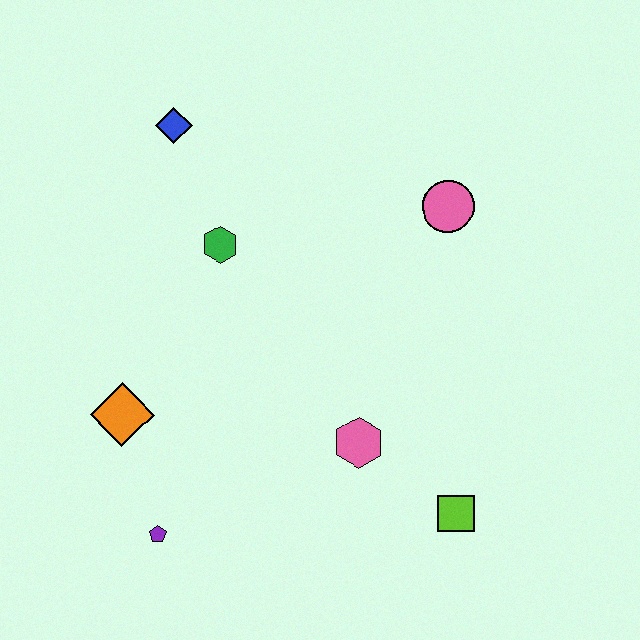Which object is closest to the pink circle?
The green hexagon is closest to the pink circle.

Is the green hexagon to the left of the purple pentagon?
No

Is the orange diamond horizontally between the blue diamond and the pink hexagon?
No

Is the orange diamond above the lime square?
Yes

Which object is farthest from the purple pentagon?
The pink circle is farthest from the purple pentagon.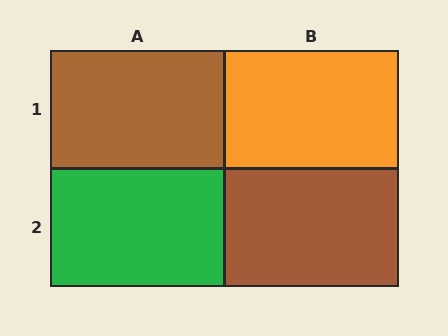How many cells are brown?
2 cells are brown.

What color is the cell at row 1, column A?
Brown.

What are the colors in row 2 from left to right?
Green, brown.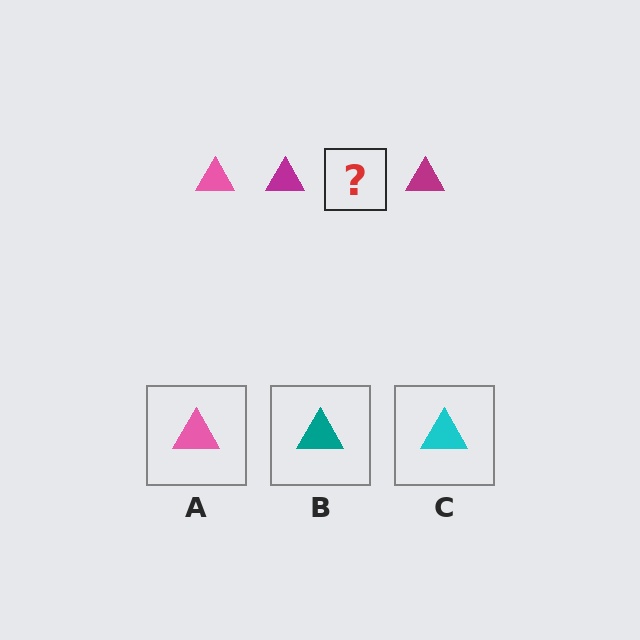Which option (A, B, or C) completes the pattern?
A.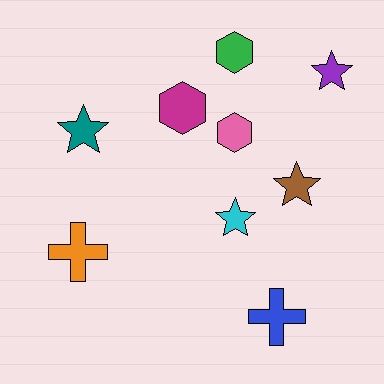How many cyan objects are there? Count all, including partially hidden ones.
There is 1 cyan object.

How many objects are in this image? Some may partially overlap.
There are 9 objects.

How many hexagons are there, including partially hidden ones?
There are 3 hexagons.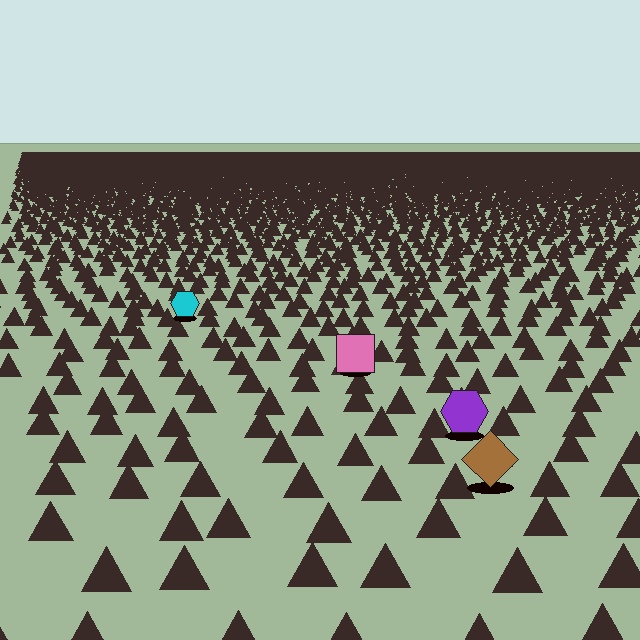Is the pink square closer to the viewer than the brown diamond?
No. The brown diamond is closer — you can tell from the texture gradient: the ground texture is coarser near it.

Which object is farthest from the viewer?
The cyan hexagon is farthest from the viewer. It appears smaller and the ground texture around it is denser.